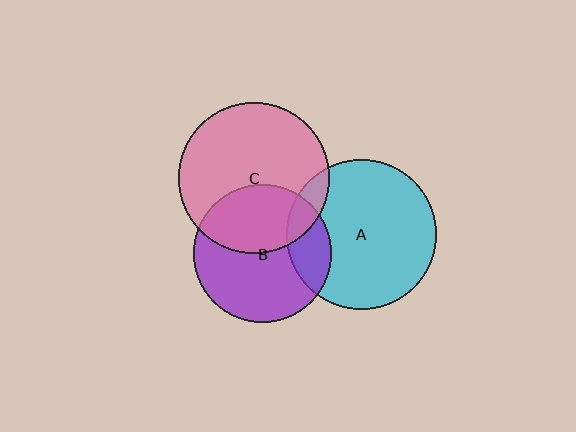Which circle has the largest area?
Circle C (pink).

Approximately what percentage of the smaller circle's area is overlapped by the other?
Approximately 20%.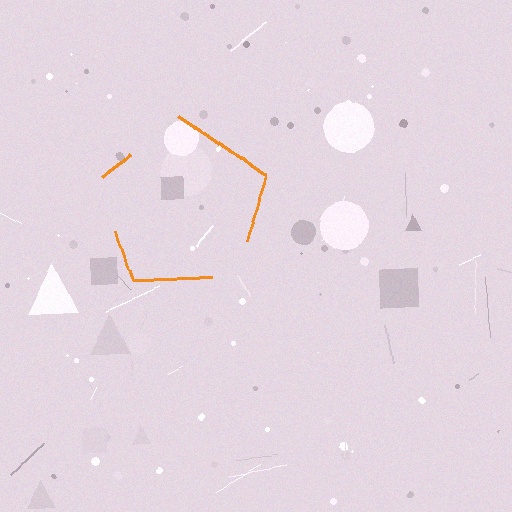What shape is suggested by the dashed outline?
The dashed outline suggests a pentagon.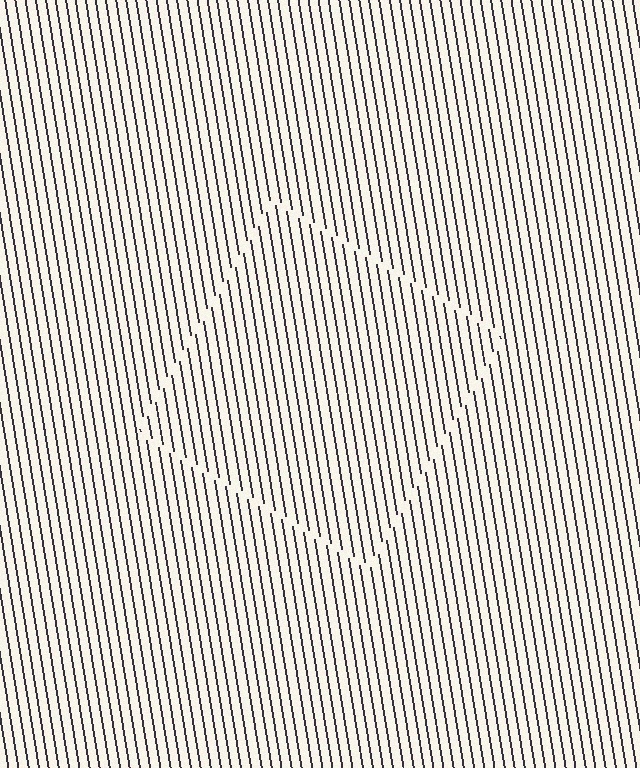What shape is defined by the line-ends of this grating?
An illusory square. The interior of the shape contains the same grating, shifted by half a period — the contour is defined by the phase discontinuity where line-ends from the inner and outer gratings abut.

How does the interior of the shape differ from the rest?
The interior of the shape contains the same grating, shifted by half a period — the contour is defined by the phase discontinuity where line-ends from the inner and outer gratings abut.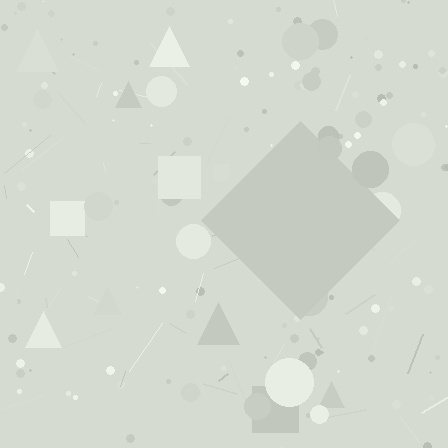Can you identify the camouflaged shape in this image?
The camouflaged shape is a diamond.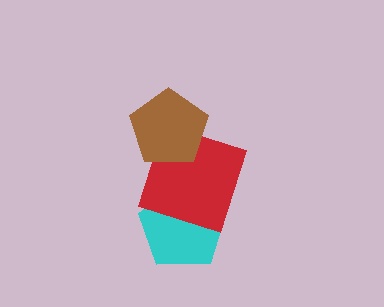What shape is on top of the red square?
The brown pentagon is on top of the red square.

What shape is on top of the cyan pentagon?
The red square is on top of the cyan pentagon.